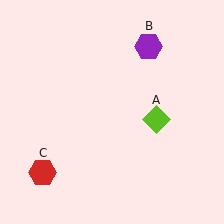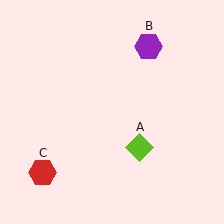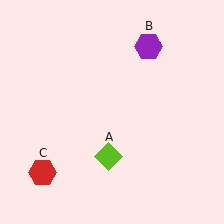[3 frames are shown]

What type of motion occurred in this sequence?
The lime diamond (object A) rotated clockwise around the center of the scene.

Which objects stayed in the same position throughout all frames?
Purple hexagon (object B) and red hexagon (object C) remained stationary.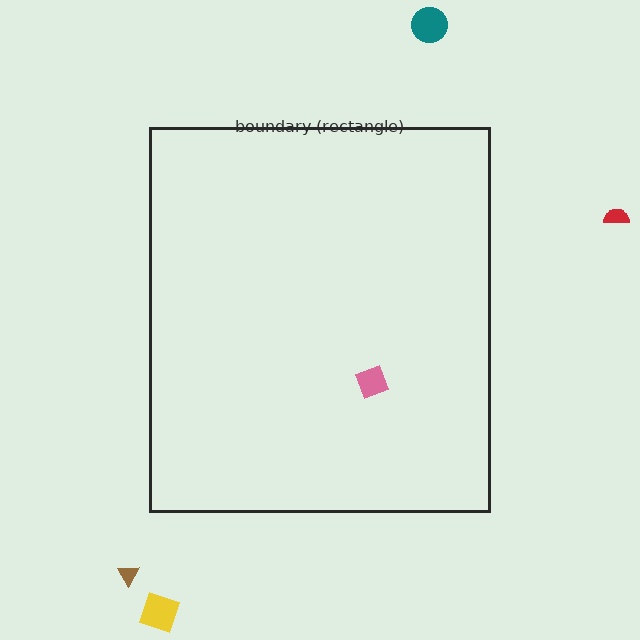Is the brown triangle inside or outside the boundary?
Outside.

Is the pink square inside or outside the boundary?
Inside.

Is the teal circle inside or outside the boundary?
Outside.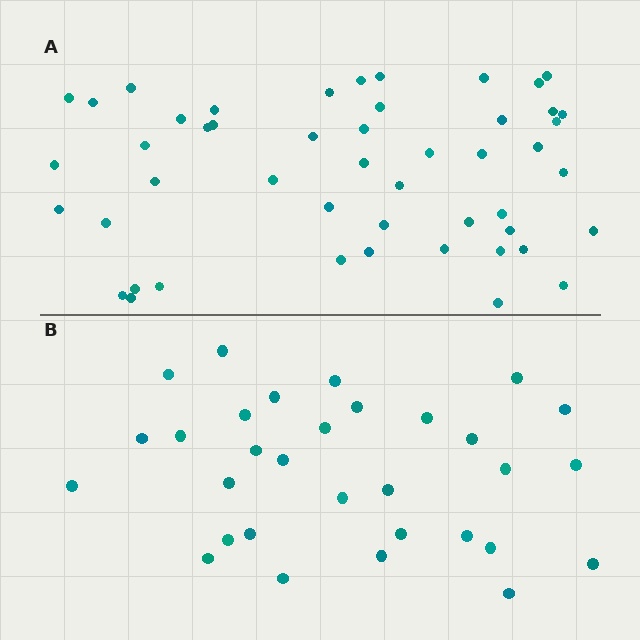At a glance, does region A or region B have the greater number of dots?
Region A (the top region) has more dots.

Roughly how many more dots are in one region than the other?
Region A has approximately 20 more dots than region B.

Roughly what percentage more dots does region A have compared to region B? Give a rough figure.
About 60% more.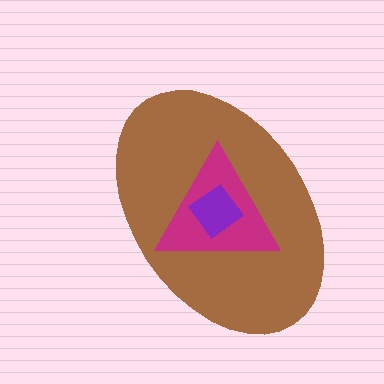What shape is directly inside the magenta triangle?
The purple diamond.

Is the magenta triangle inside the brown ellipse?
Yes.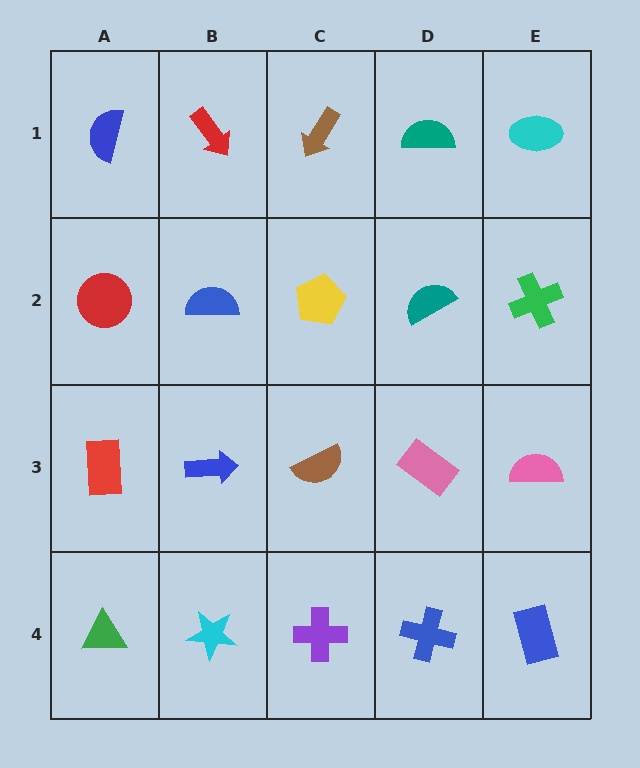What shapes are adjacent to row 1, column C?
A yellow pentagon (row 2, column C), a red arrow (row 1, column B), a teal semicircle (row 1, column D).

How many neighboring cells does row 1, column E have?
2.